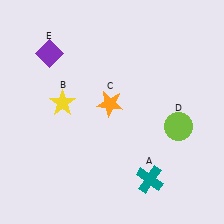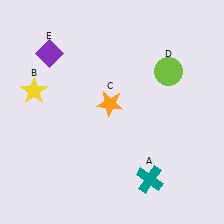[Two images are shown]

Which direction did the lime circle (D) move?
The lime circle (D) moved up.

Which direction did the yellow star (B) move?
The yellow star (B) moved left.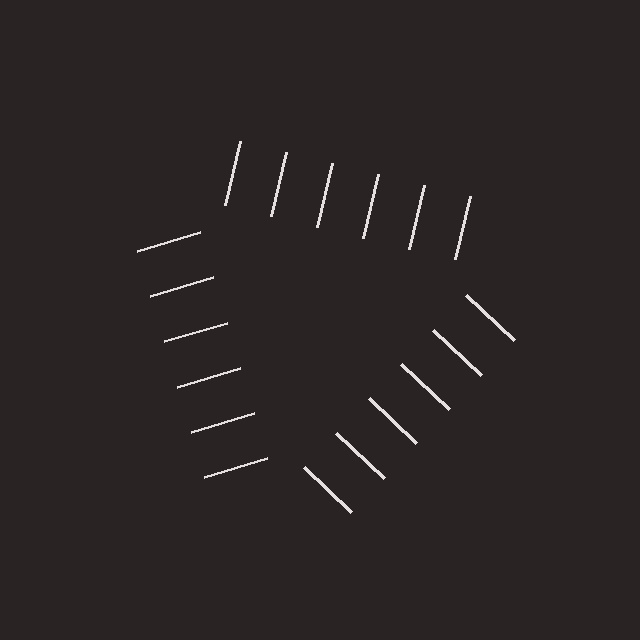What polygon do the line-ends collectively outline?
An illusory triangle — the line segments terminate on its edges but no continuous stroke is drawn.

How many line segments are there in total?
18 — 6 along each of the 3 edges.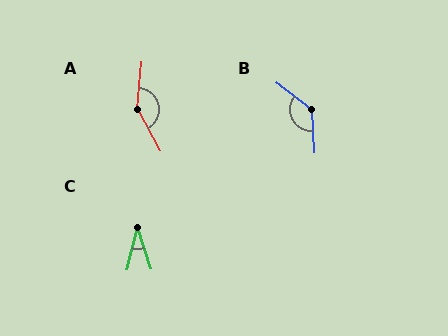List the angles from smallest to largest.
C (32°), B (131°), A (146°).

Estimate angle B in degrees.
Approximately 131 degrees.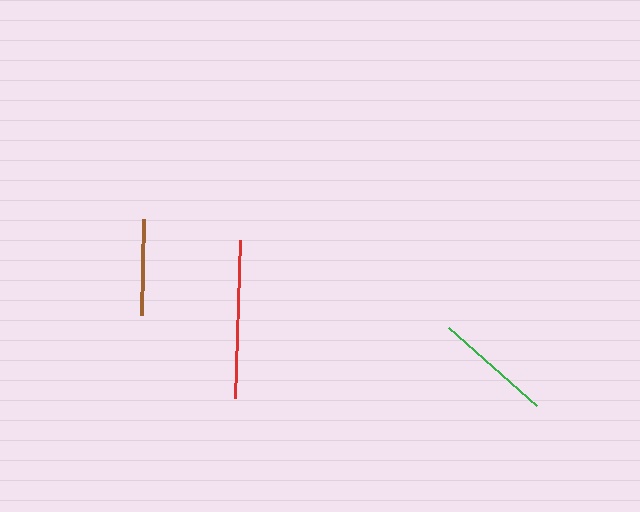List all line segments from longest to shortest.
From longest to shortest: red, green, brown.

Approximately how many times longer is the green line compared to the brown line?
The green line is approximately 1.2 times the length of the brown line.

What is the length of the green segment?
The green segment is approximately 118 pixels long.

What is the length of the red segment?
The red segment is approximately 159 pixels long.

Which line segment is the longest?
The red line is the longest at approximately 159 pixels.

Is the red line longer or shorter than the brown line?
The red line is longer than the brown line.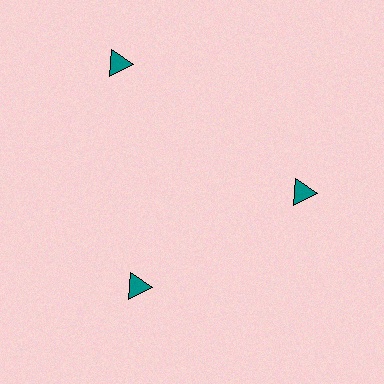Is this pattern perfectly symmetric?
No. The 3 teal triangles are arranged in a ring, but one element near the 11 o'clock position is pushed outward from the center, breaking the 3-fold rotational symmetry.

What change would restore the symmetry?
The symmetry would be restored by moving it inward, back onto the ring so that all 3 triangles sit at equal angles and equal distance from the center.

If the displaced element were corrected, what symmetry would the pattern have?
It would have 3-fold rotational symmetry — the pattern would map onto itself every 120 degrees.